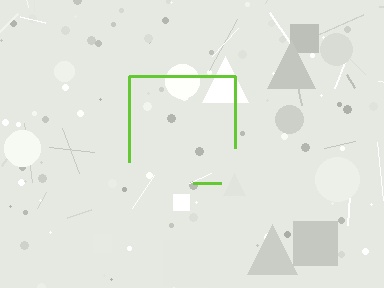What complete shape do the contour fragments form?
The contour fragments form a square.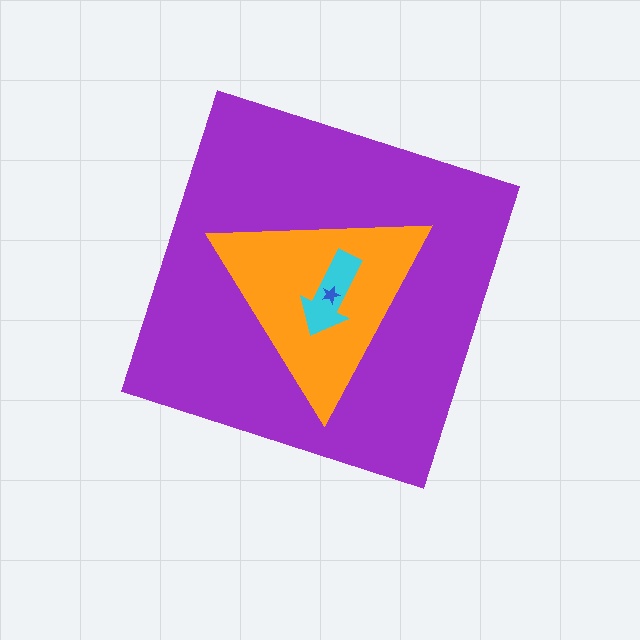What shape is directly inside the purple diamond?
The orange triangle.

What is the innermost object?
The blue star.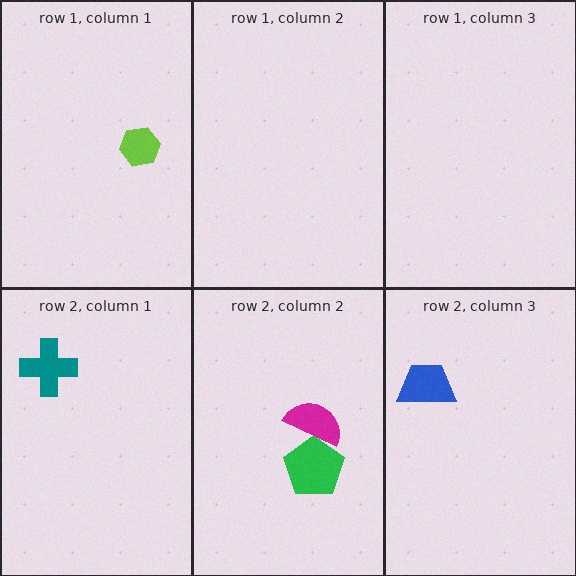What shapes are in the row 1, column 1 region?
The lime hexagon.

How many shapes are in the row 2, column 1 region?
1.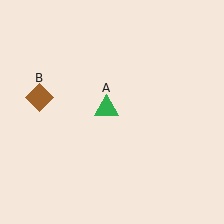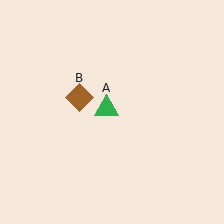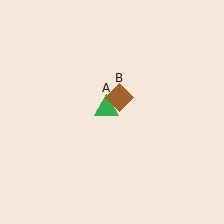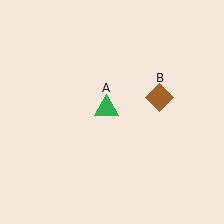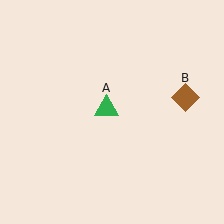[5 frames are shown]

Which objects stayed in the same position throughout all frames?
Green triangle (object A) remained stationary.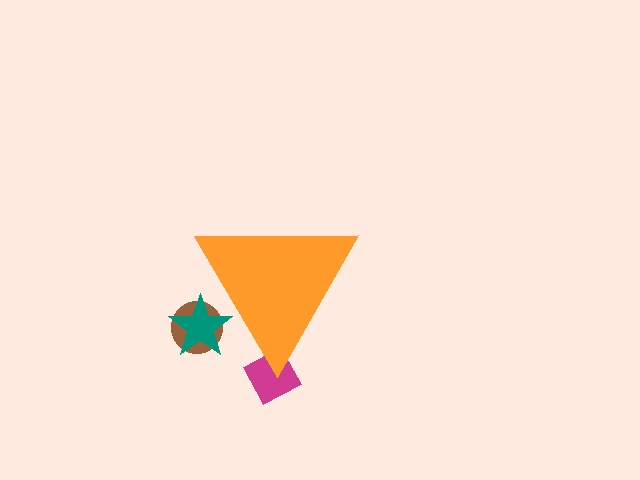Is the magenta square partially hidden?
Yes, the magenta square is partially hidden behind the orange triangle.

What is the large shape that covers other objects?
An orange triangle.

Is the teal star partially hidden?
Yes, the teal star is partially hidden behind the orange triangle.